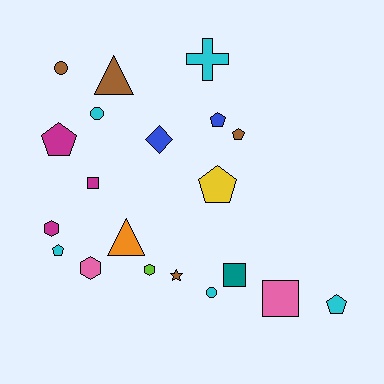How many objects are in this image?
There are 20 objects.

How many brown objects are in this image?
There are 4 brown objects.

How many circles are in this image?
There are 3 circles.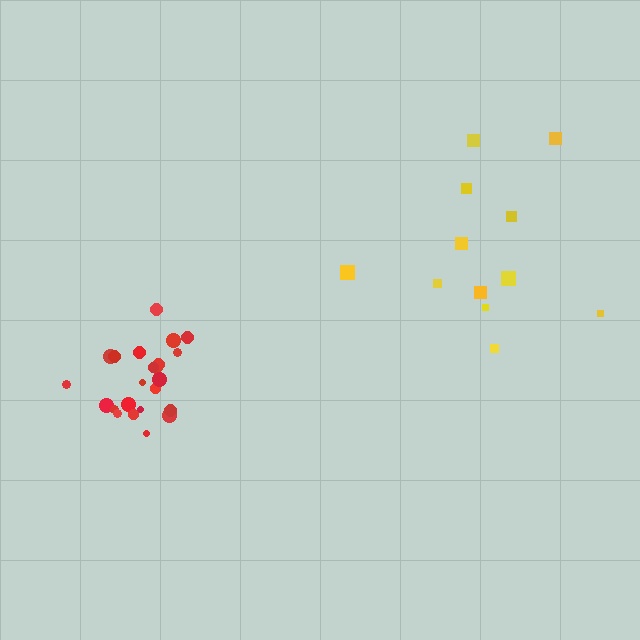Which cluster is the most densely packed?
Red.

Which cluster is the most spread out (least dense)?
Yellow.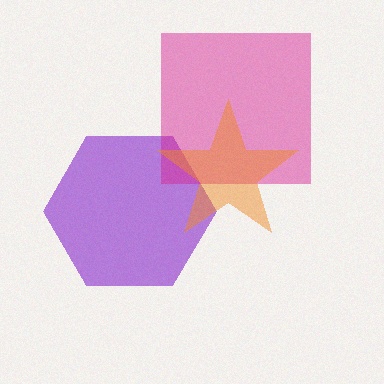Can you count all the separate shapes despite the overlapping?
Yes, there are 3 separate shapes.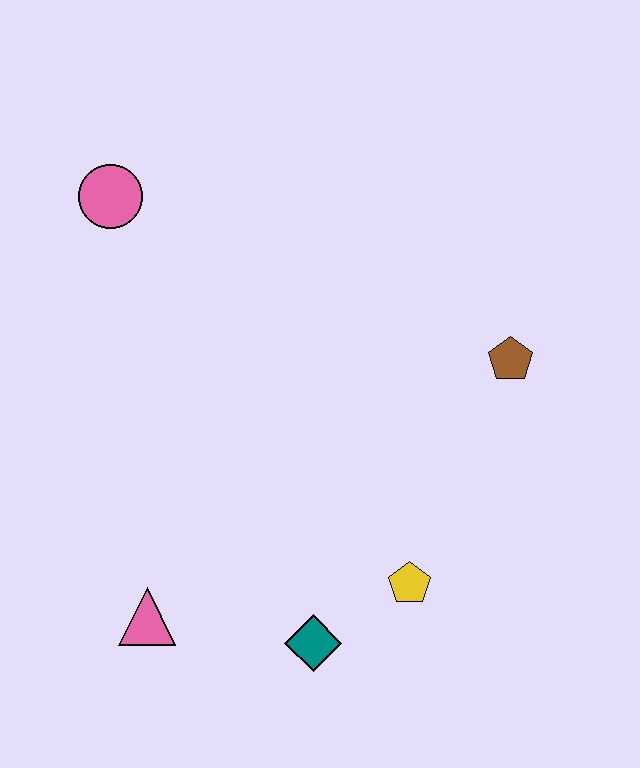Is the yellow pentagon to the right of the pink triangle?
Yes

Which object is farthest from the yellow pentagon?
The pink circle is farthest from the yellow pentagon.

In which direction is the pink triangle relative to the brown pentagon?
The pink triangle is to the left of the brown pentagon.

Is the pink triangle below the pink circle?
Yes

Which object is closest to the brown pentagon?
The yellow pentagon is closest to the brown pentagon.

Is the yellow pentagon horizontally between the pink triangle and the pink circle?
No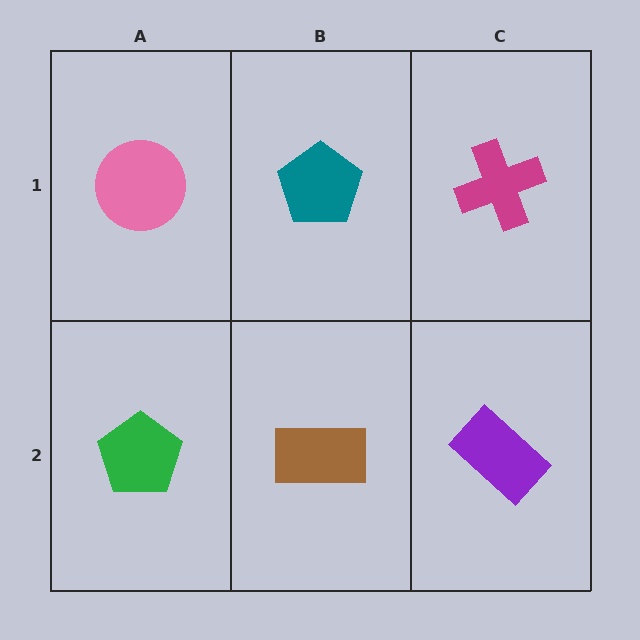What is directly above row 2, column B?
A teal pentagon.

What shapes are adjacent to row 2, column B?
A teal pentagon (row 1, column B), a green pentagon (row 2, column A), a purple rectangle (row 2, column C).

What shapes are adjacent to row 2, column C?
A magenta cross (row 1, column C), a brown rectangle (row 2, column B).